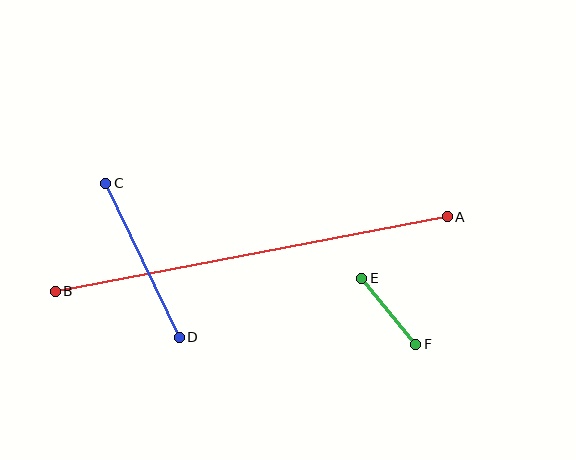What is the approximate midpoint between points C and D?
The midpoint is at approximately (142, 260) pixels.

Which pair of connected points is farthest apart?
Points A and B are farthest apart.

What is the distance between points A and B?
The distance is approximately 399 pixels.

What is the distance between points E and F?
The distance is approximately 85 pixels.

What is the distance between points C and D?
The distance is approximately 171 pixels.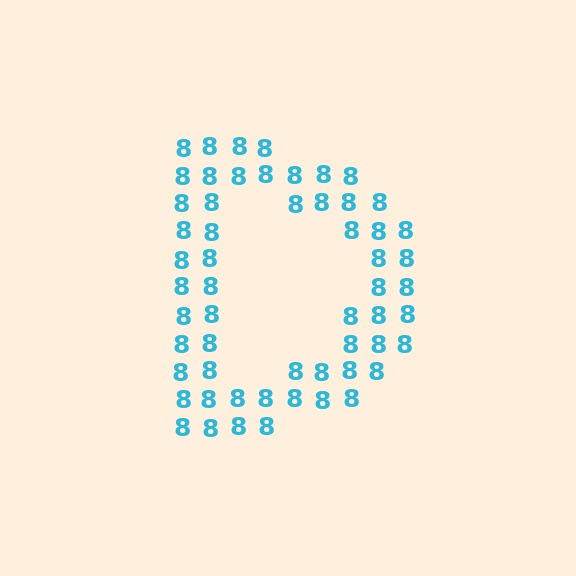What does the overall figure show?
The overall figure shows the letter D.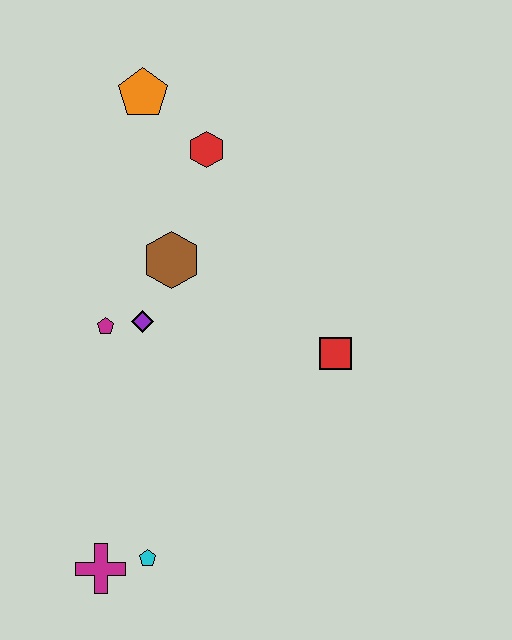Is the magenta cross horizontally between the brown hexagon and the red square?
No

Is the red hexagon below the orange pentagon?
Yes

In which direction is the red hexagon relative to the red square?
The red hexagon is above the red square.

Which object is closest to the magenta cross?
The cyan pentagon is closest to the magenta cross.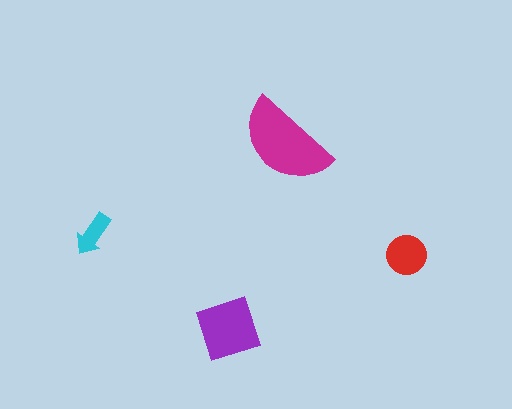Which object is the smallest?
The cyan arrow.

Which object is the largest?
The magenta semicircle.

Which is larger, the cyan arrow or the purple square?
The purple square.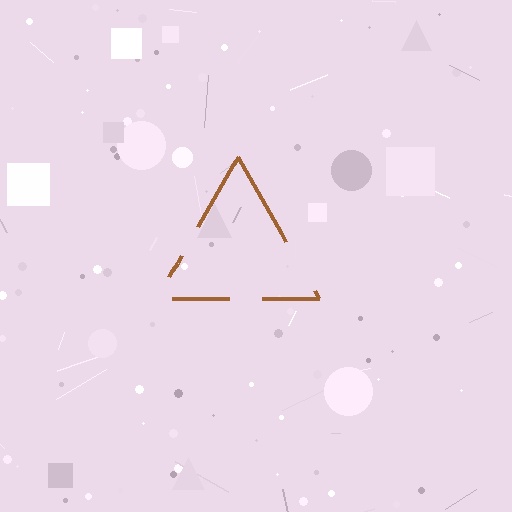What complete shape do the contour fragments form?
The contour fragments form a triangle.